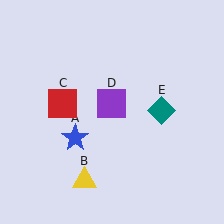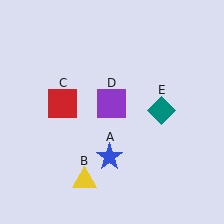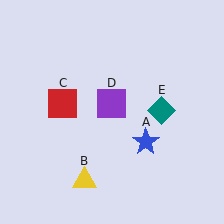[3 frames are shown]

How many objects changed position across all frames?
1 object changed position: blue star (object A).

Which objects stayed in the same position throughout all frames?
Yellow triangle (object B) and red square (object C) and purple square (object D) and teal diamond (object E) remained stationary.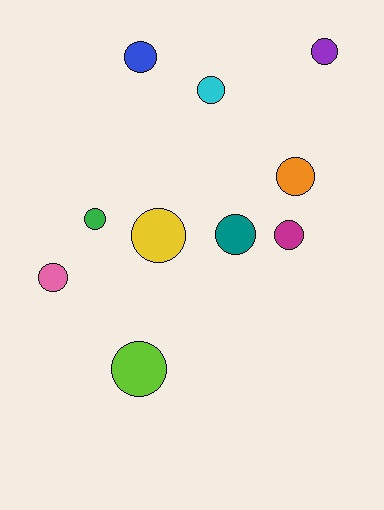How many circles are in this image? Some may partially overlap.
There are 10 circles.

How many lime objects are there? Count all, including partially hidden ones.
There is 1 lime object.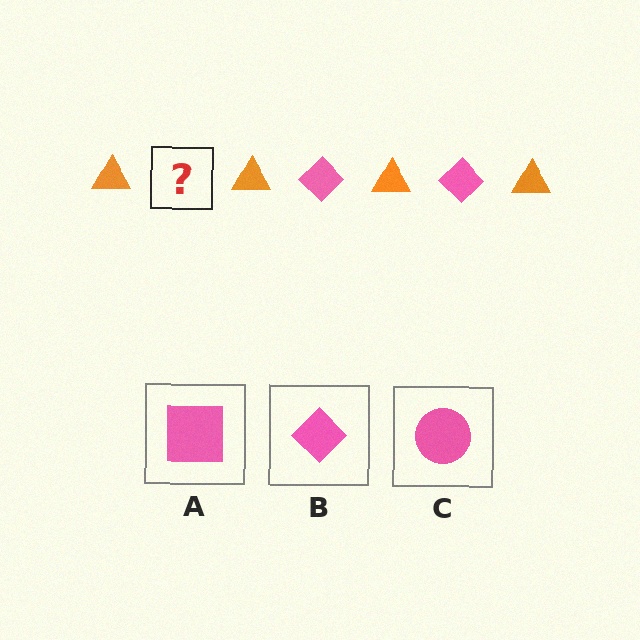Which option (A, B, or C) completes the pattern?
B.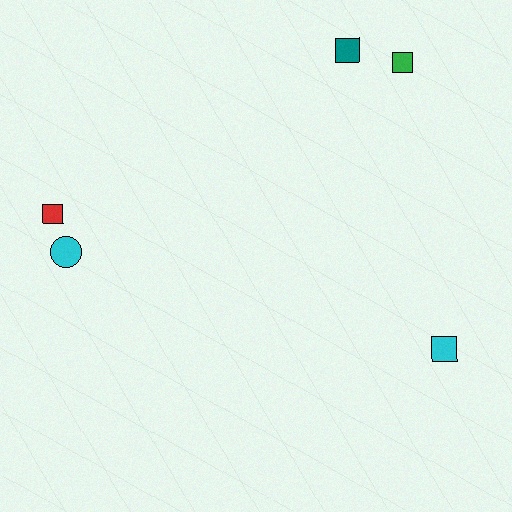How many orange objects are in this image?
There are no orange objects.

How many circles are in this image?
There is 1 circle.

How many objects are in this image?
There are 5 objects.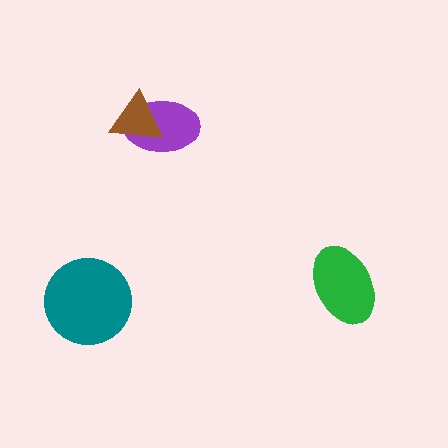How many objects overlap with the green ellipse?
0 objects overlap with the green ellipse.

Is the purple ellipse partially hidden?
Yes, it is partially covered by another shape.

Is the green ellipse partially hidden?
No, no other shape covers it.